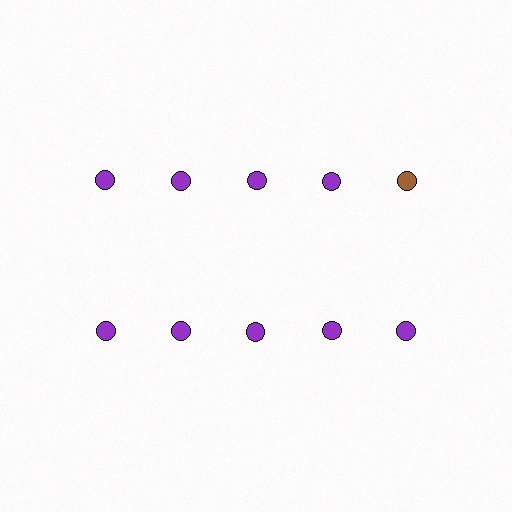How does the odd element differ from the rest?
It has a different color: brown instead of purple.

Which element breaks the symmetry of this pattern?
The brown circle in the top row, rightmost column breaks the symmetry. All other shapes are purple circles.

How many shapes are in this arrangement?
There are 10 shapes arranged in a grid pattern.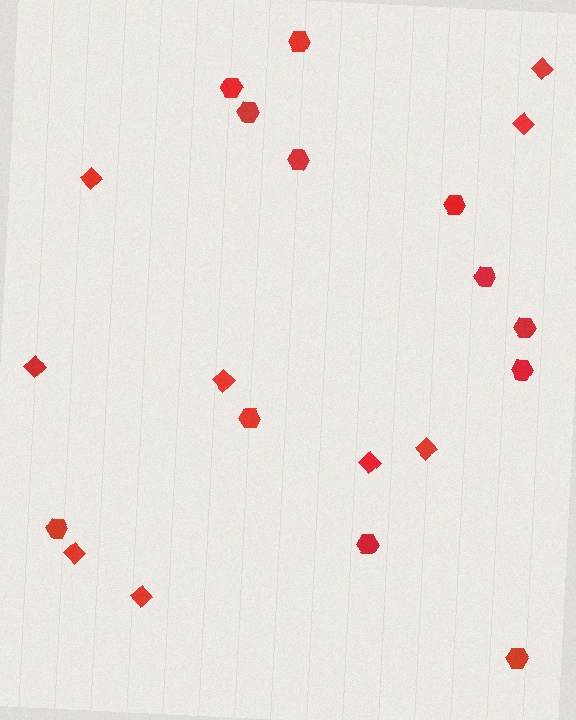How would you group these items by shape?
There are 2 groups: one group of diamonds (9) and one group of hexagons (12).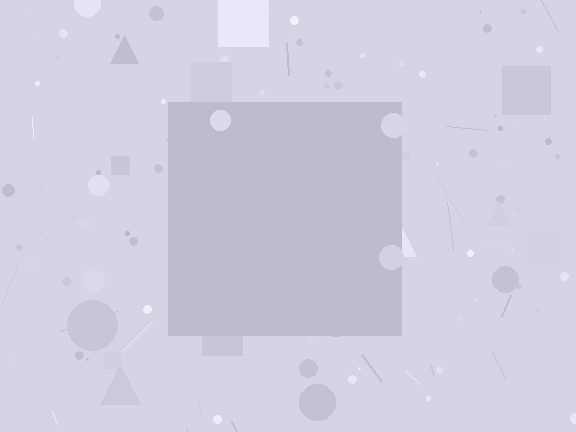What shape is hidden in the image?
A square is hidden in the image.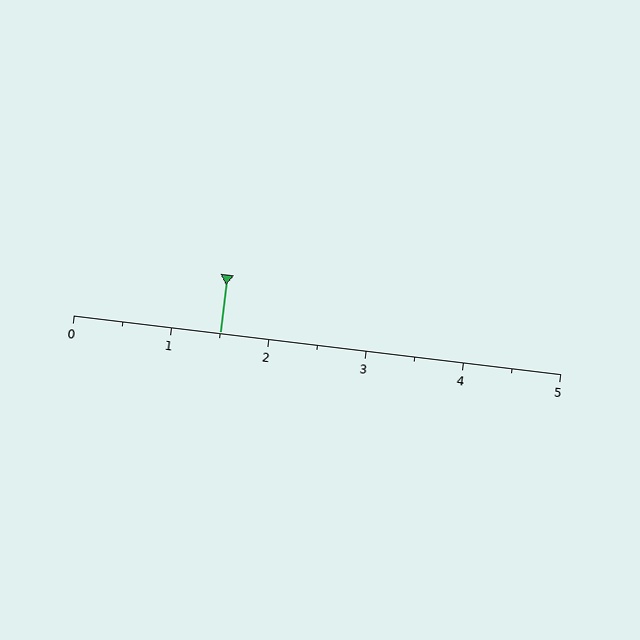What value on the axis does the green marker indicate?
The marker indicates approximately 1.5.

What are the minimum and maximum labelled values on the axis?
The axis runs from 0 to 5.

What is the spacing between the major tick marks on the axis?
The major ticks are spaced 1 apart.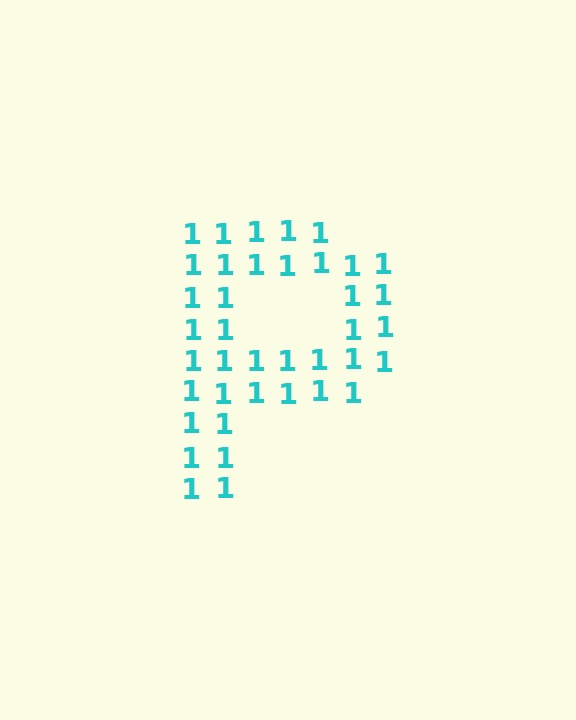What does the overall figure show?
The overall figure shows the letter P.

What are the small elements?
The small elements are digit 1's.